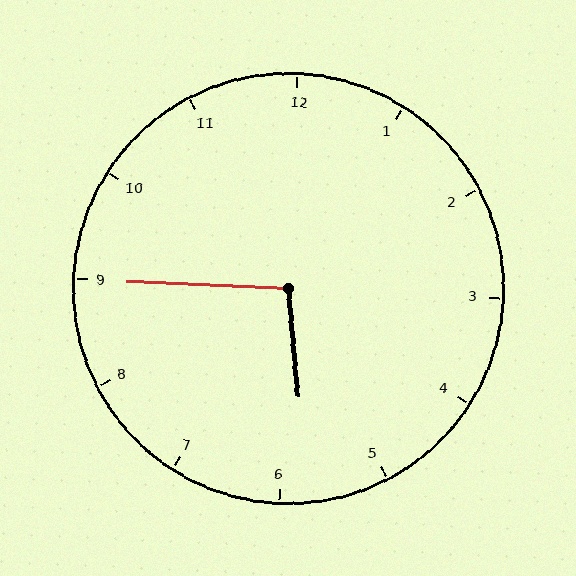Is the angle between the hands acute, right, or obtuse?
It is obtuse.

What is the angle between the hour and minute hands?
Approximately 98 degrees.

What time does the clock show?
5:45.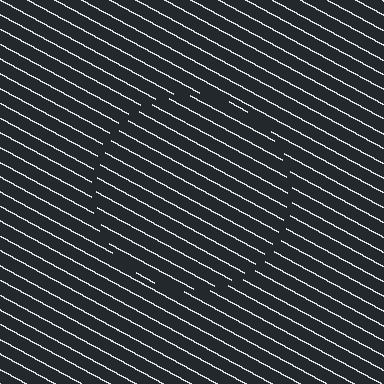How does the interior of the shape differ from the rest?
The interior of the shape contains the same grating, shifted by half a period — the contour is defined by the phase discontinuity where line-ends from the inner and outer gratings abut.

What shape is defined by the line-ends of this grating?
An illusory circle. The interior of the shape contains the same grating, shifted by half a period — the contour is defined by the phase discontinuity where line-ends from the inner and outer gratings abut.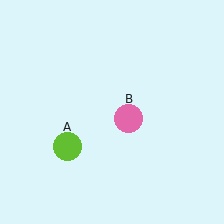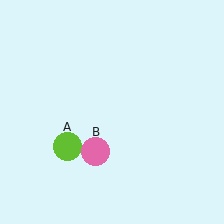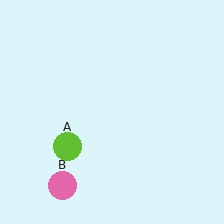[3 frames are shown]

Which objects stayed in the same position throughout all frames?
Lime circle (object A) remained stationary.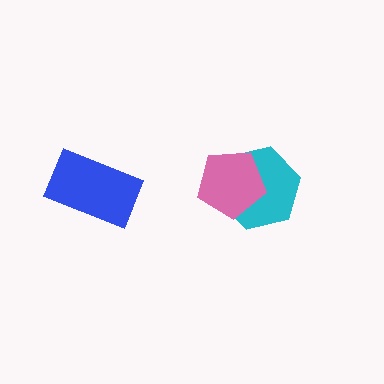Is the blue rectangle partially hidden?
No, no other shape covers it.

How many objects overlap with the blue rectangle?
0 objects overlap with the blue rectangle.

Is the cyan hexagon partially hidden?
Yes, it is partially covered by another shape.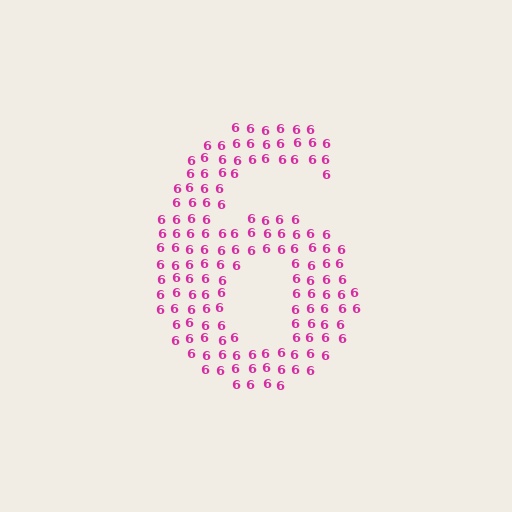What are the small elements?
The small elements are digit 6's.